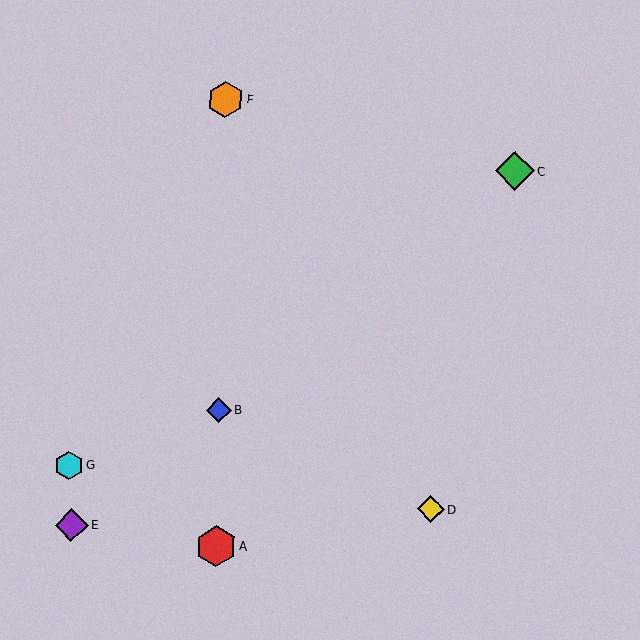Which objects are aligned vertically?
Objects A, B, F are aligned vertically.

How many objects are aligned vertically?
3 objects (A, B, F) are aligned vertically.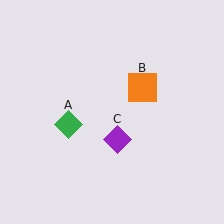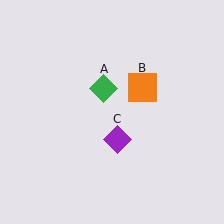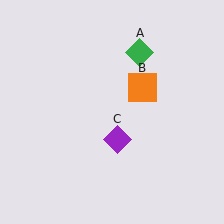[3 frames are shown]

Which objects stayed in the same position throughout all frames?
Orange square (object B) and purple diamond (object C) remained stationary.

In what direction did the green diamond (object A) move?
The green diamond (object A) moved up and to the right.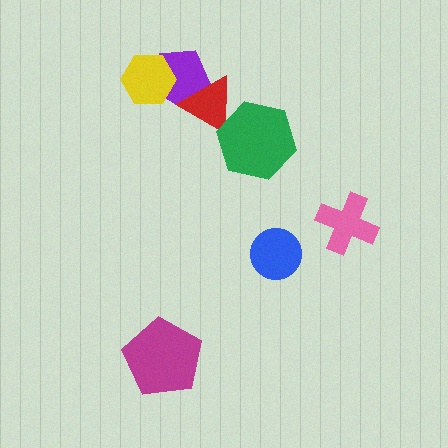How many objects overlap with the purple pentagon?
2 objects overlap with the purple pentagon.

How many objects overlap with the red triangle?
2 objects overlap with the red triangle.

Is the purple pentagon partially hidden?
Yes, it is partially covered by another shape.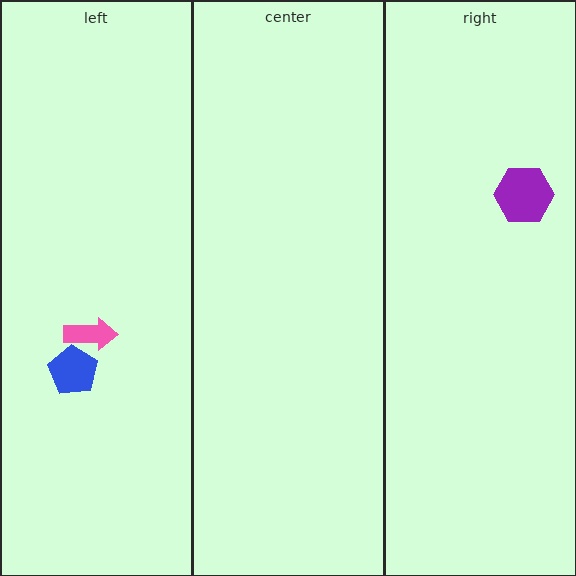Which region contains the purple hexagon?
The right region.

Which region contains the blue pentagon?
The left region.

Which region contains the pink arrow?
The left region.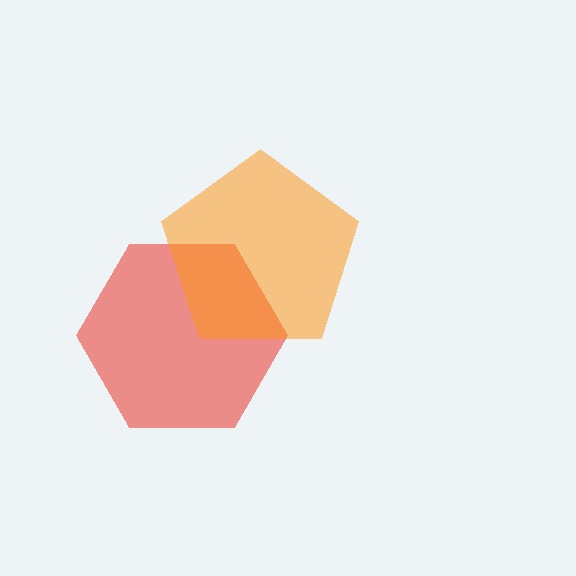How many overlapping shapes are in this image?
There are 2 overlapping shapes in the image.